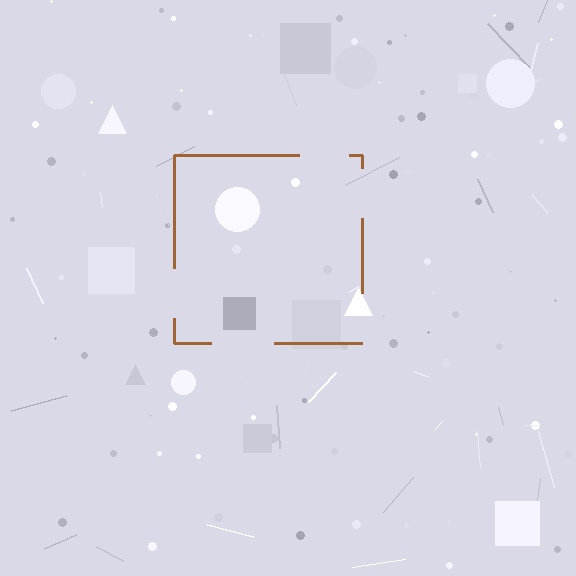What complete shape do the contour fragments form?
The contour fragments form a square.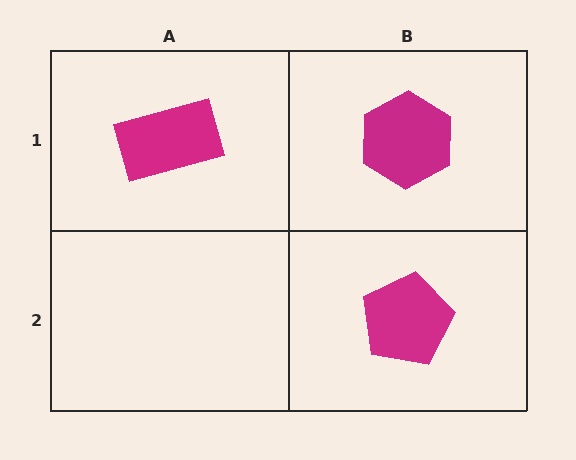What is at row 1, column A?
A magenta rectangle.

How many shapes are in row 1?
2 shapes.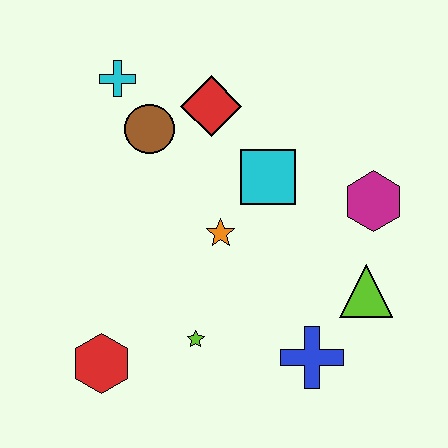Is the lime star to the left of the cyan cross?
No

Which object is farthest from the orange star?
The cyan cross is farthest from the orange star.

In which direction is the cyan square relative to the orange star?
The cyan square is above the orange star.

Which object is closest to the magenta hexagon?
The lime triangle is closest to the magenta hexagon.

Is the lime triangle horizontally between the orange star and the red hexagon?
No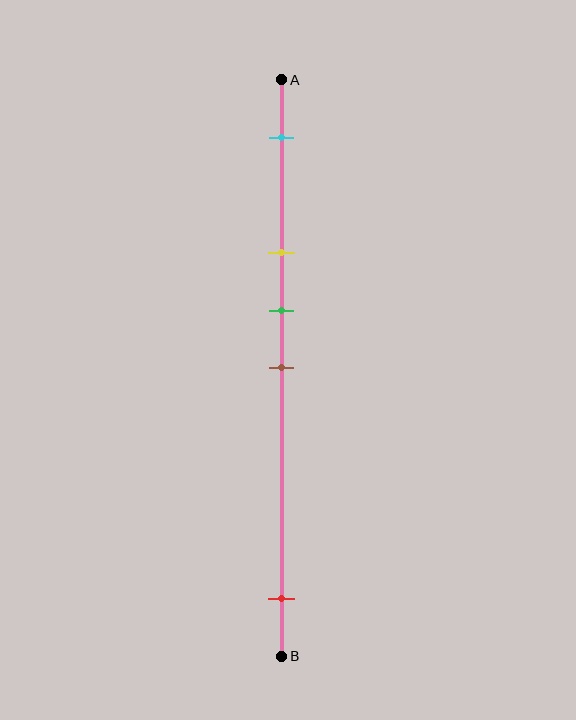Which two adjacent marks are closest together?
The green and brown marks are the closest adjacent pair.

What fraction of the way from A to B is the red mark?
The red mark is approximately 90% (0.9) of the way from A to B.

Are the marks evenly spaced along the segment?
No, the marks are not evenly spaced.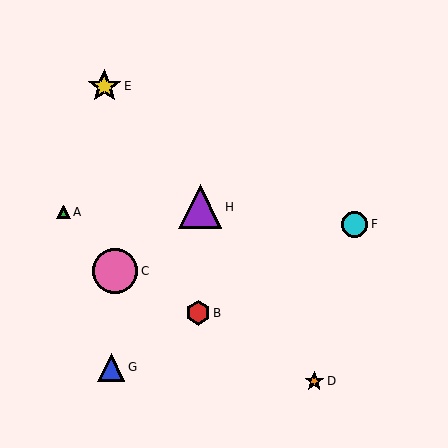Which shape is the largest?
The pink circle (labeled C) is the largest.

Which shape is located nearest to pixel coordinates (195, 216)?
The purple triangle (labeled H) at (200, 207) is nearest to that location.